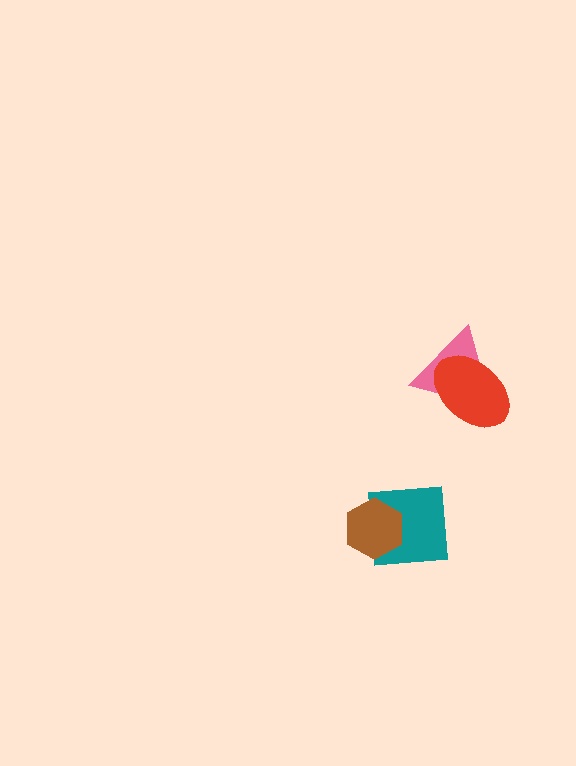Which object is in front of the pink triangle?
The red ellipse is in front of the pink triangle.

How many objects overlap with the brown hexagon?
1 object overlaps with the brown hexagon.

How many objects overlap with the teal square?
1 object overlaps with the teal square.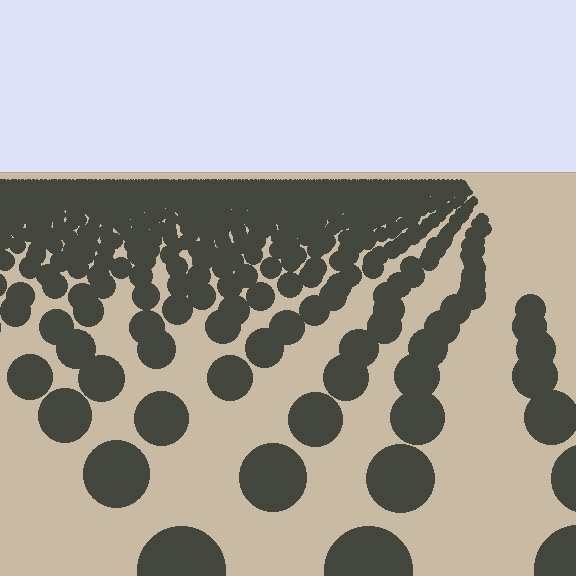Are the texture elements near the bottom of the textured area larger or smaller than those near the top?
Larger. Near the bottom, elements are closer to the viewer and appear at a bigger on-screen size.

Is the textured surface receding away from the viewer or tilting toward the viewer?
The surface is receding away from the viewer. Texture elements get smaller and denser toward the top.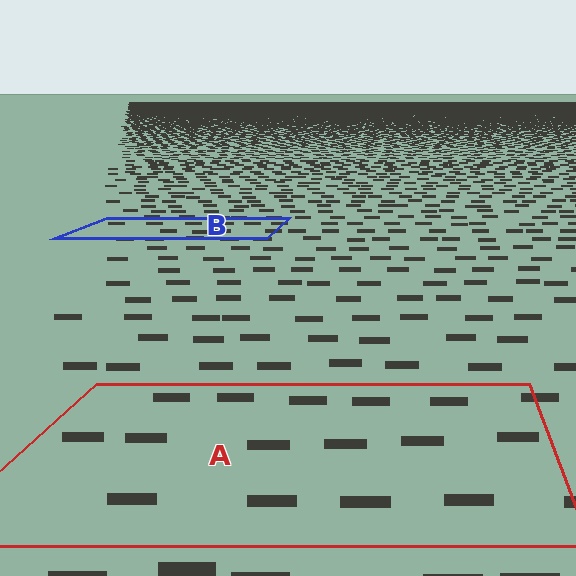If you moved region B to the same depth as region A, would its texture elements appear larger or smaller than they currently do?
They would appear larger. At a closer depth, the same texture elements are projected at a bigger on-screen size.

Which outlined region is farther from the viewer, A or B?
Region B is farther from the viewer — the texture elements inside it appear smaller and more densely packed.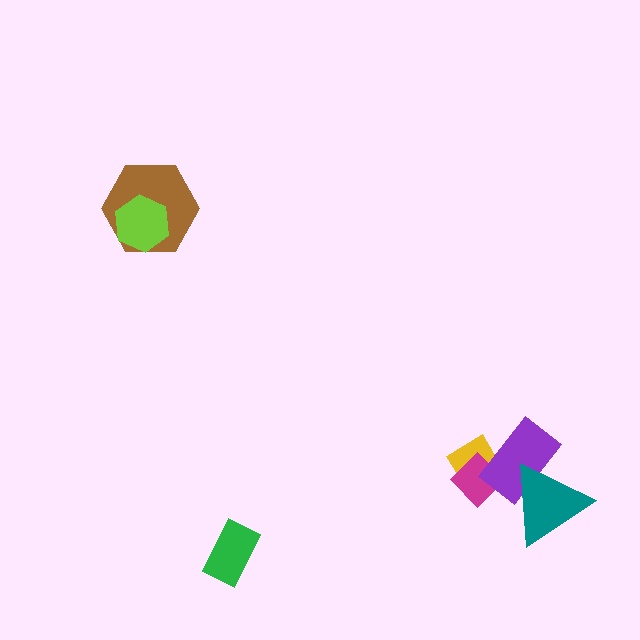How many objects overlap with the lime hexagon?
1 object overlaps with the lime hexagon.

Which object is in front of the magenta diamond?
The purple rectangle is in front of the magenta diamond.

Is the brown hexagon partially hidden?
Yes, it is partially covered by another shape.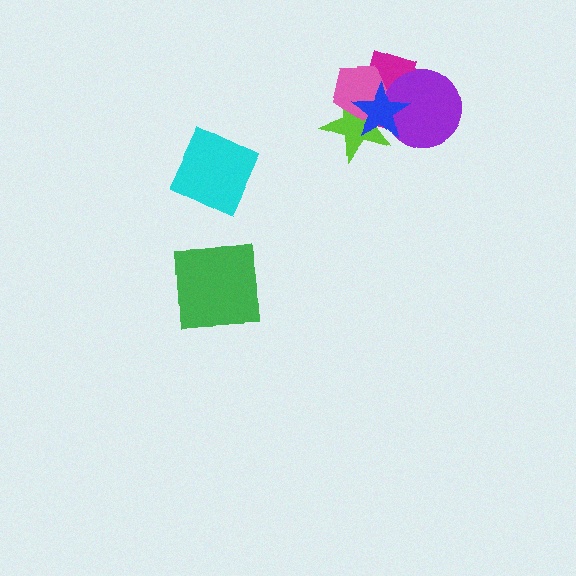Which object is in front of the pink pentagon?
The blue star is in front of the pink pentagon.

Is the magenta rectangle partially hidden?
Yes, it is partially covered by another shape.